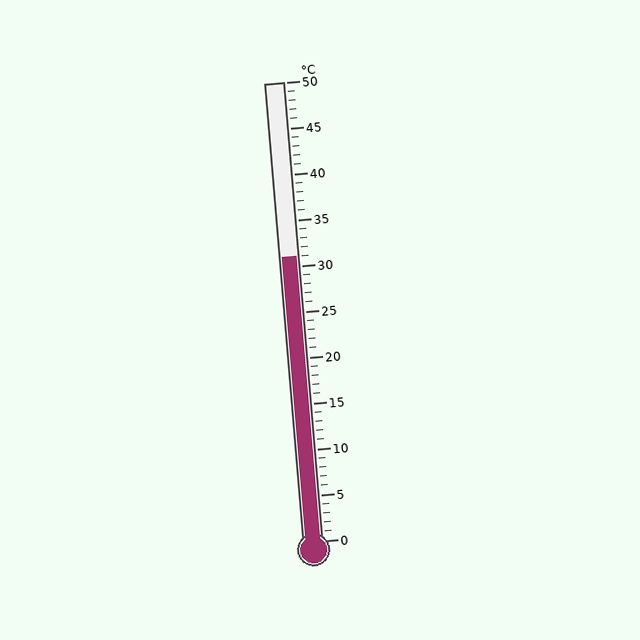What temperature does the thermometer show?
The thermometer shows approximately 31°C.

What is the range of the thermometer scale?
The thermometer scale ranges from 0°C to 50°C.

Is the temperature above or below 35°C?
The temperature is below 35°C.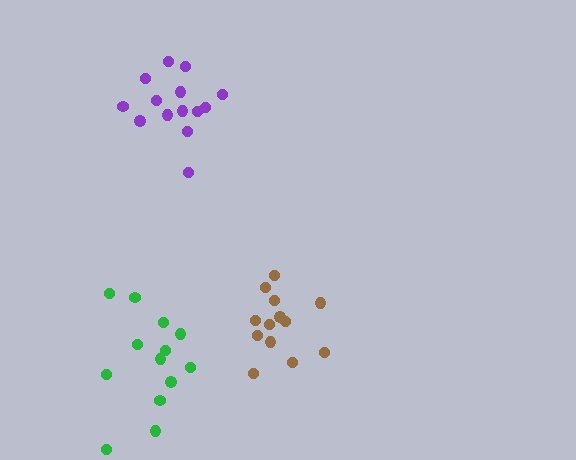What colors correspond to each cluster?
The clusters are colored: purple, brown, green.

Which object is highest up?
The purple cluster is topmost.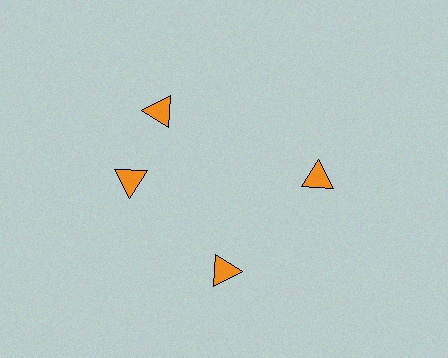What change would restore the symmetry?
The symmetry would be restored by rotating it back into even spacing with its neighbors so that all 4 triangles sit at equal angles and equal distance from the center.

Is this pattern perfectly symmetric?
No. The 4 orange triangles are arranged in a ring, but one element near the 12 o'clock position is rotated out of alignment along the ring, breaking the 4-fold rotational symmetry.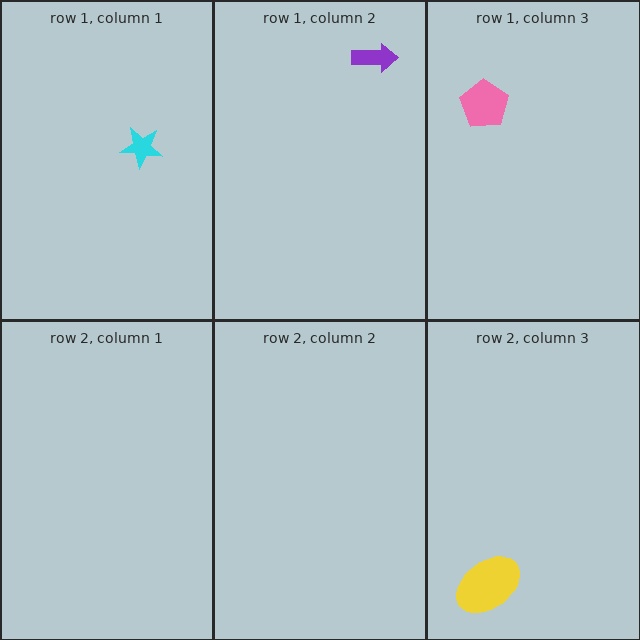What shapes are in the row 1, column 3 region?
The pink pentagon.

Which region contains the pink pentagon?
The row 1, column 3 region.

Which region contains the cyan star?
The row 1, column 1 region.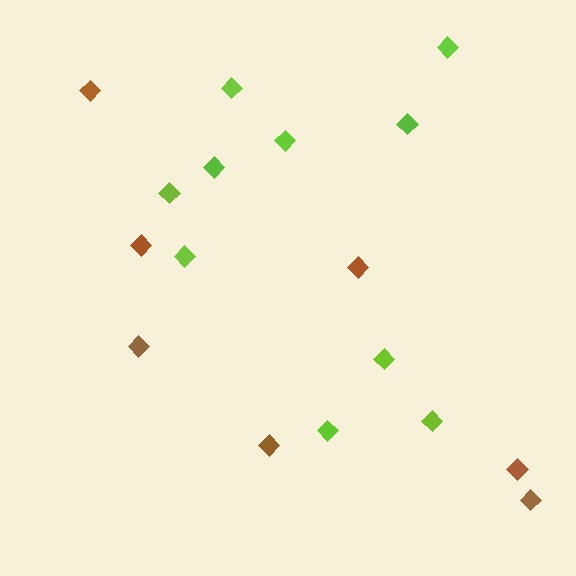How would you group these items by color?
There are 2 groups: one group of lime diamonds (10) and one group of brown diamonds (7).